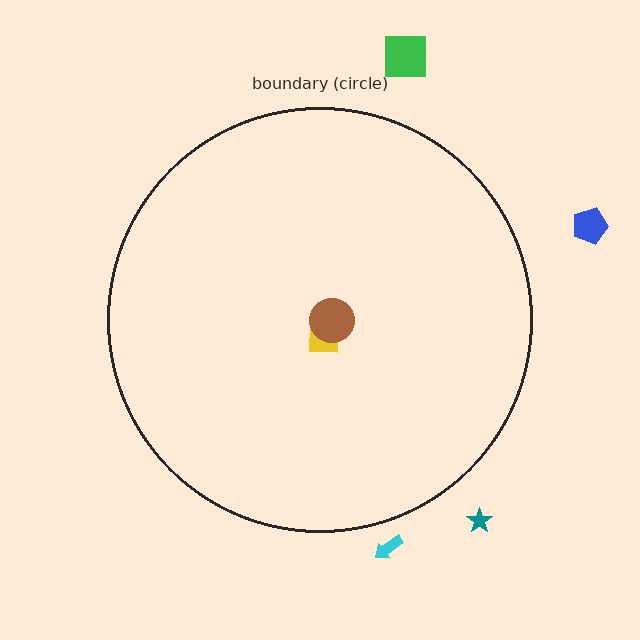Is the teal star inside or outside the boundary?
Outside.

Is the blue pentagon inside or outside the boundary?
Outside.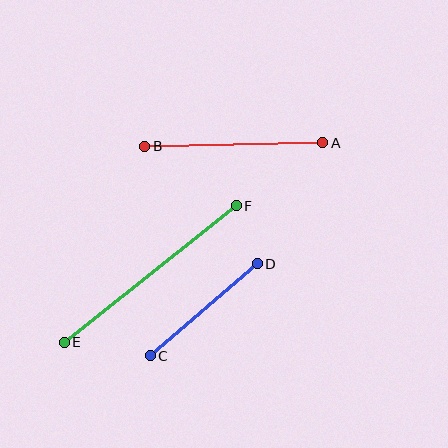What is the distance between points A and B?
The distance is approximately 178 pixels.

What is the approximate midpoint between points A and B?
The midpoint is at approximately (234, 145) pixels.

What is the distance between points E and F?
The distance is approximately 219 pixels.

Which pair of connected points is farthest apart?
Points E and F are farthest apart.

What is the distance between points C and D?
The distance is approximately 141 pixels.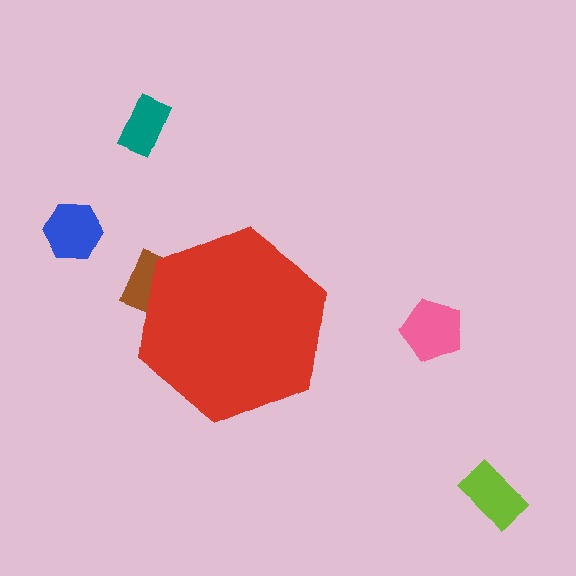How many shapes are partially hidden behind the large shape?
1 shape is partially hidden.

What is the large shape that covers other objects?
A red hexagon.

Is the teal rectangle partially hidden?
No, the teal rectangle is fully visible.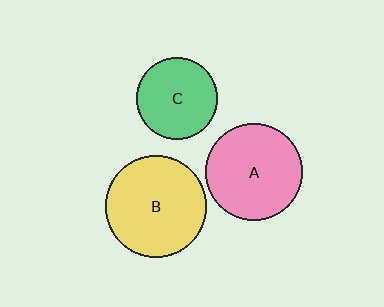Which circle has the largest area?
Circle B (yellow).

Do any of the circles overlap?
No, none of the circles overlap.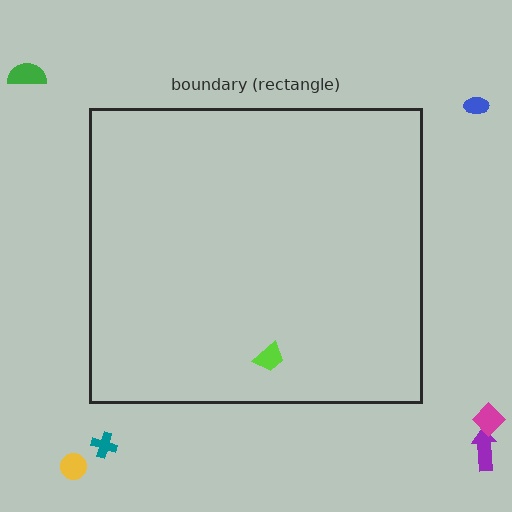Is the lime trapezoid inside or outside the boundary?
Inside.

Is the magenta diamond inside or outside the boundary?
Outside.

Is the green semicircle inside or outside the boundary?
Outside.